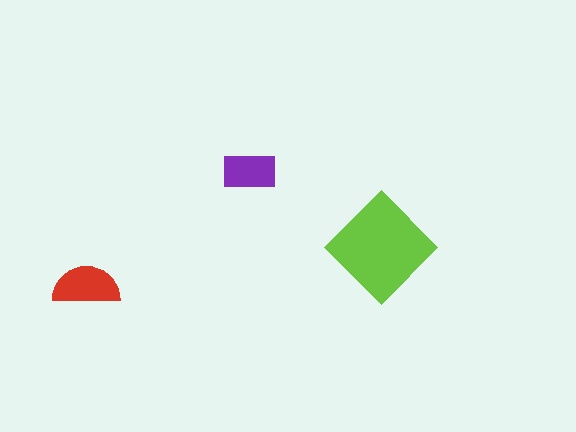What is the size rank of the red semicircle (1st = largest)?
2nd.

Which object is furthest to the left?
The red semicircle is leftmost.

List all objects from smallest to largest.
The purple rectangle, the red semicircle, the lime diamond.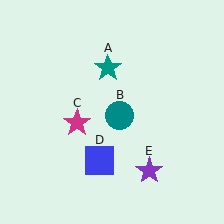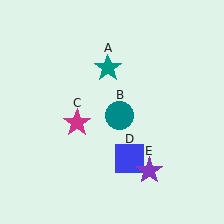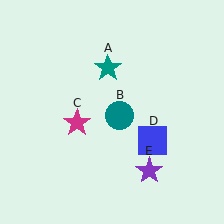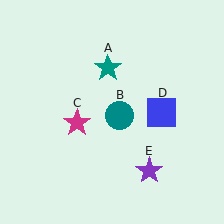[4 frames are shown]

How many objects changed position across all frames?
1 object changed position: blue square (object D).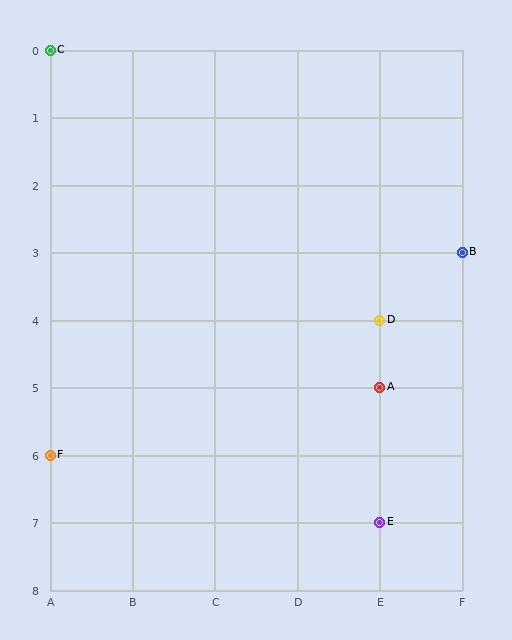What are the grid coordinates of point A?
Point A is at grid coordinates (E, 5).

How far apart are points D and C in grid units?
Points D and C are 4 columns and 4 rows apart (about 5.7 grid units diagonally).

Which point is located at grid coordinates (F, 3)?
Point B is at (F, 3).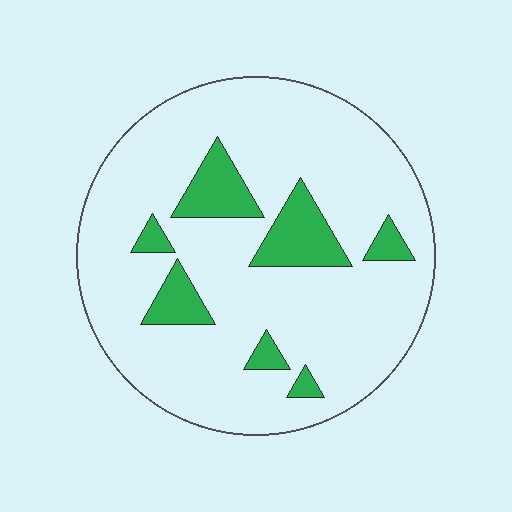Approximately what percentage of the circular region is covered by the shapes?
Approximately 15%.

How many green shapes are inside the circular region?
7.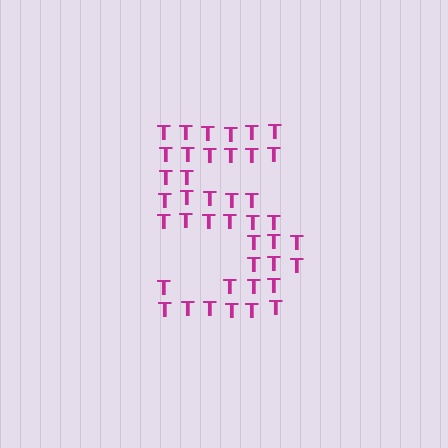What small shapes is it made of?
It is made of small letter T's.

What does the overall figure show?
The overall figure shows the digit 5.